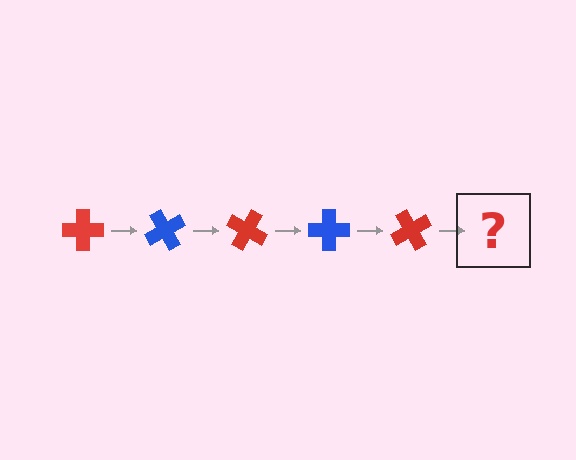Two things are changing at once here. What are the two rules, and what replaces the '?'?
The two rules are that it rotates 60 degrees each step and the color cycles through red and blue. The '?' should be a blue cross, rotated 300 degrees from the start.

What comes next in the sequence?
The next element should be a blue cross, rotated 300 degrees from the start.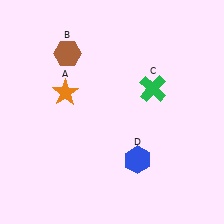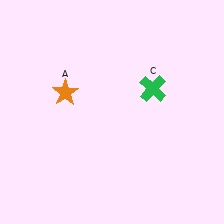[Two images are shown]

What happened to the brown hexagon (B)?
The brown hexagon (B) was removed in Image 2. It was in the top-left area of Image 1.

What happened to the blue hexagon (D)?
The blue hexagon (D) was removed in Image 2. It was in the bottom-right area of Image 1.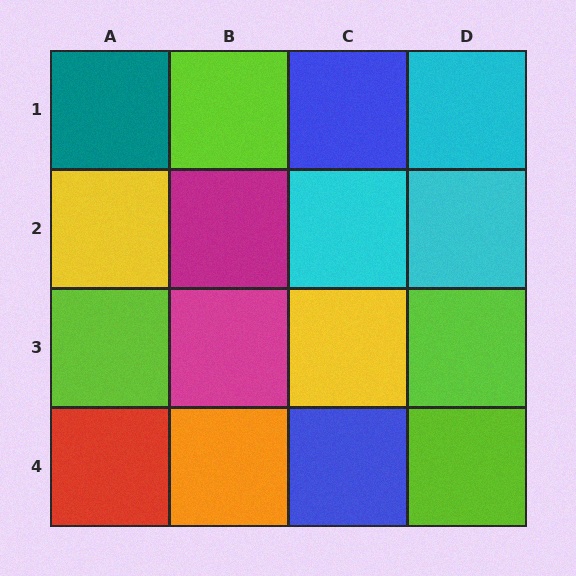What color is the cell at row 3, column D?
Lime.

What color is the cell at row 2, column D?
Cyan.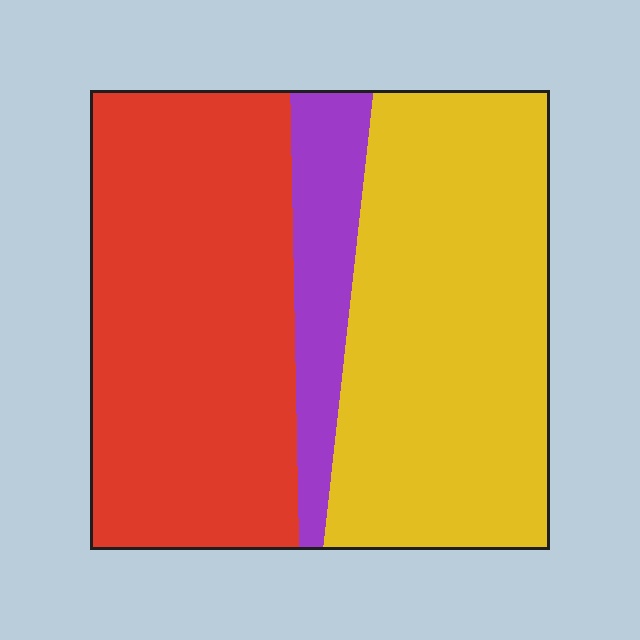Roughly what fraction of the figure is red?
Red covers about 45% of the figure.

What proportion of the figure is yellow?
Yellow takes up about two fifths (2/5) of the figure.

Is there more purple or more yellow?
Yellow.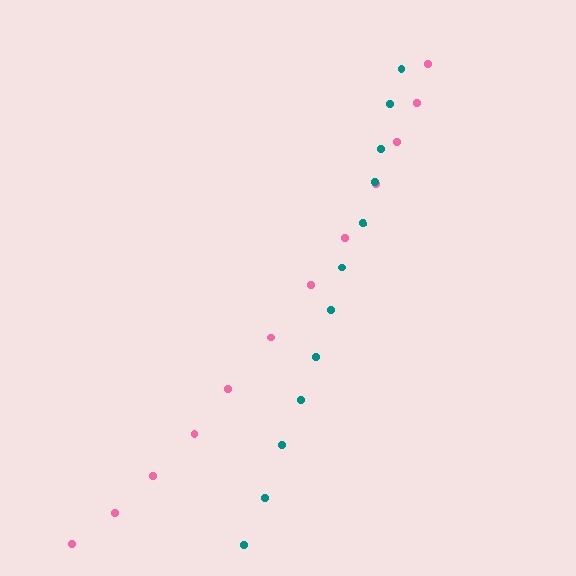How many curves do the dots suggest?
There are 2 distinct paths.